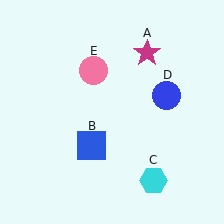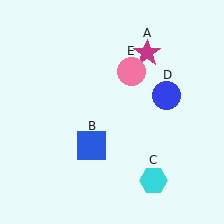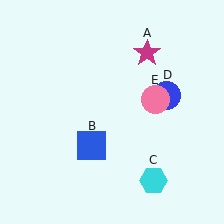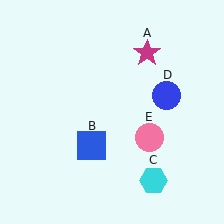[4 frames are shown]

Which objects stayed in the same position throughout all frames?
Magenta star (object A) and blue square (object B) and cyan hexagon (object C) and blue circle (object D) remained stationary.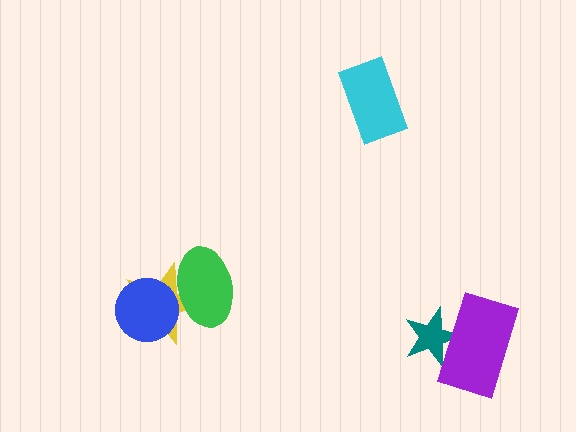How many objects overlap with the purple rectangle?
1 object overlaps with the purple rectangle.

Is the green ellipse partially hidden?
Yes, it is partially covered by another shape.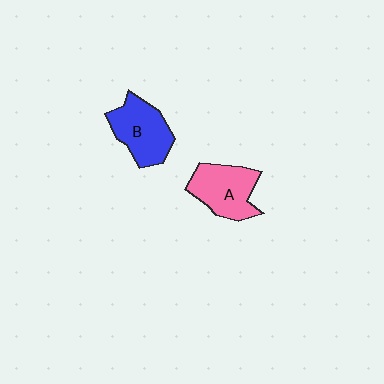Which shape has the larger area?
Shape B (blue).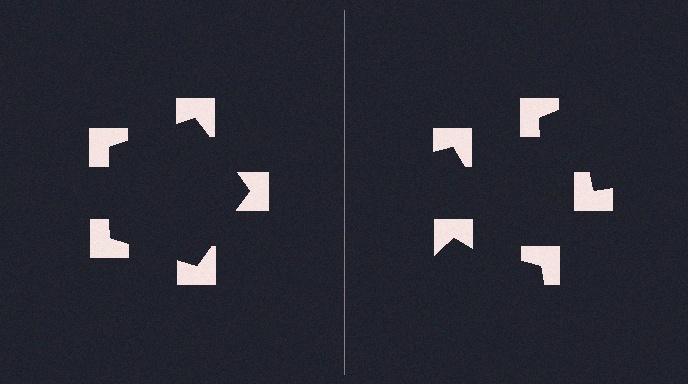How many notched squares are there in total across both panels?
10 — 5 on each side.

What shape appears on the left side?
An illusory pentagon.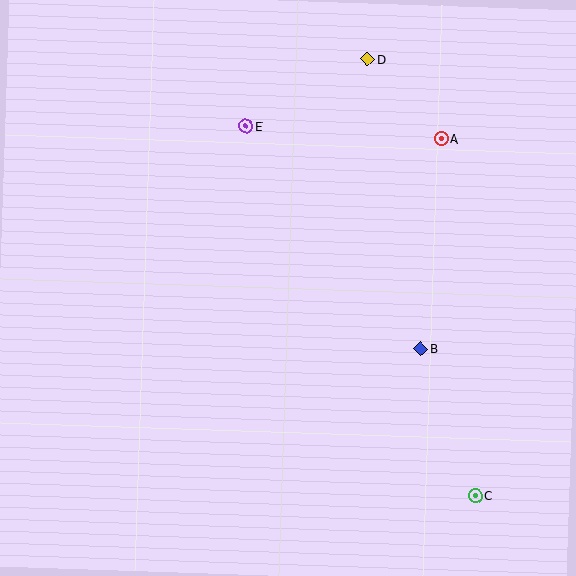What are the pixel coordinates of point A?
Point A is at (441, 139).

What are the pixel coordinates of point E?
Point E is at (246, 126).